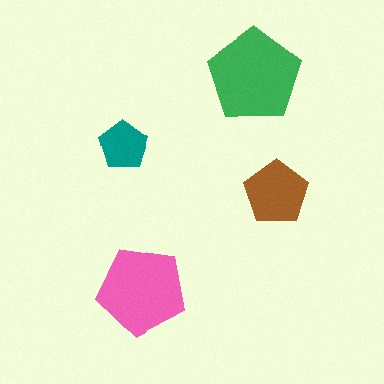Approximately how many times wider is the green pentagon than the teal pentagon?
About 2 times wider.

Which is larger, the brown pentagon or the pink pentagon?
The pink one.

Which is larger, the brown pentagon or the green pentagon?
The green one.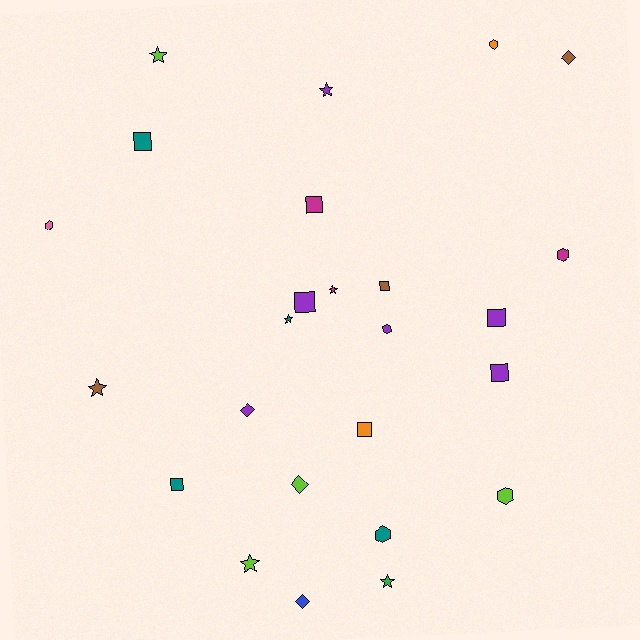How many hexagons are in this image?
There are 6 hexagons.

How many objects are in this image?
There are 25 objects.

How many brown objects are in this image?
There are 3 brown objects.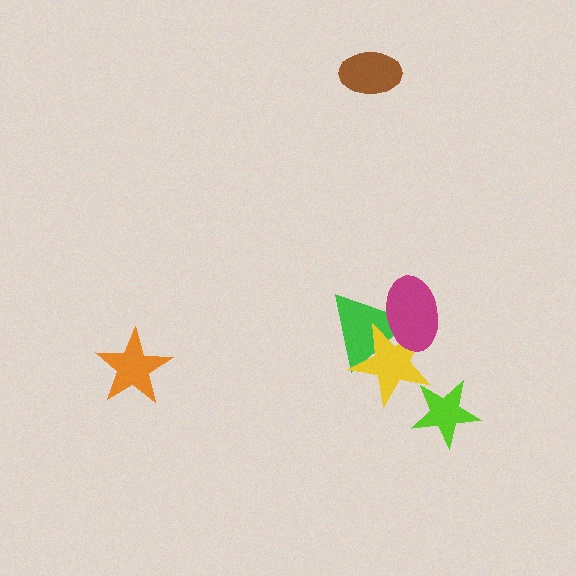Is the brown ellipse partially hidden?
No, no other shape covers it.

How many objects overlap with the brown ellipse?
0 objects overlap with the brown ellipse.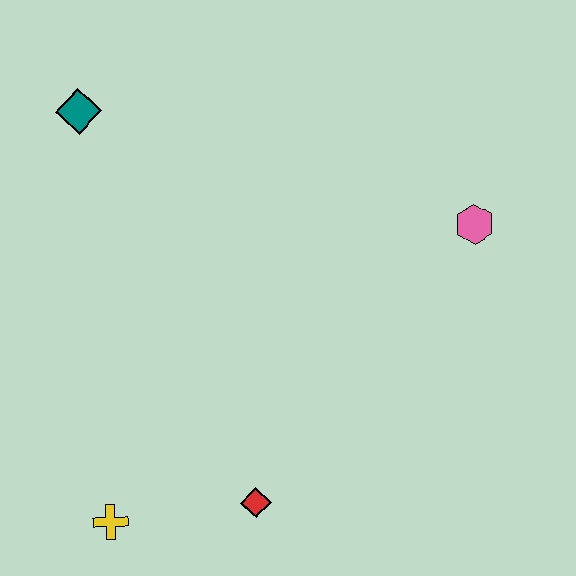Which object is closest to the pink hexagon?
The red diamond is closest to the pink hexagon.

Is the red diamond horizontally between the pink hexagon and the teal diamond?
Yes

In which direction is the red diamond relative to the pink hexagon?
The red diamond is below the pink hexagon.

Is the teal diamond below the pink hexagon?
No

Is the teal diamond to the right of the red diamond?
No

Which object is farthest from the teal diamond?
The red diamond is farthest from the teal diamond.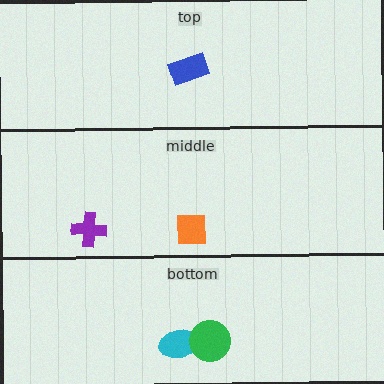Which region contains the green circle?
The bottom region.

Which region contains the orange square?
The middle region.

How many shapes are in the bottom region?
2.